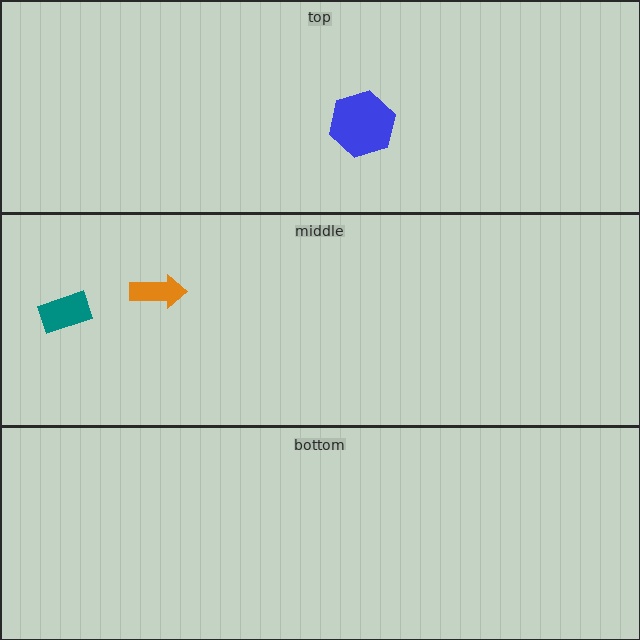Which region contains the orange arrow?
The middle region.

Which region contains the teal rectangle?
The middle region.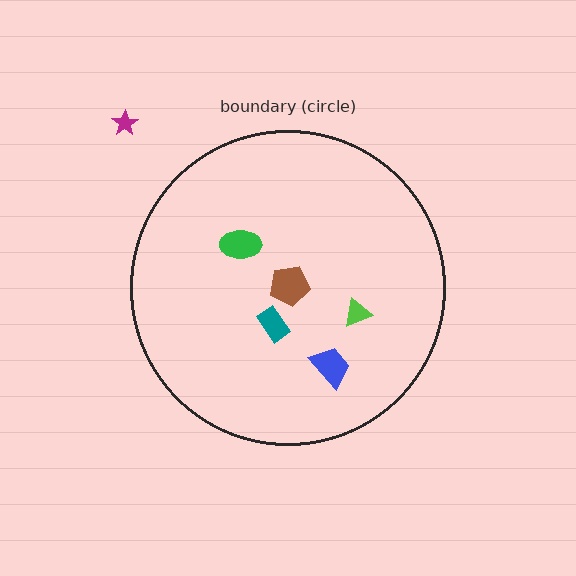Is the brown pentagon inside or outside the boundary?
Inside.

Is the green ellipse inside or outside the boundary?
Inside.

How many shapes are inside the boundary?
5 inside, 1 outside.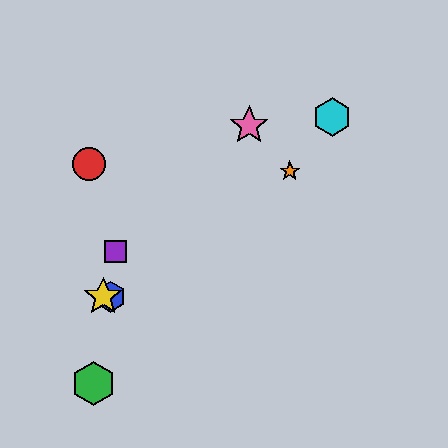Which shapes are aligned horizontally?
The blue hexagon, the yellow star are aligned horizontally.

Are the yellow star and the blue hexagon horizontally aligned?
Yes, both are at y≈297.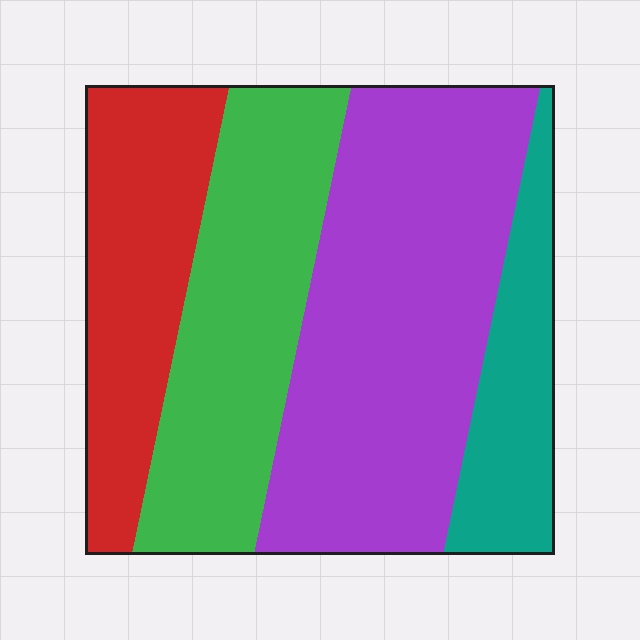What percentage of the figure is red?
Red covers roughly 20% of the figure.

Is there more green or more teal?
Green.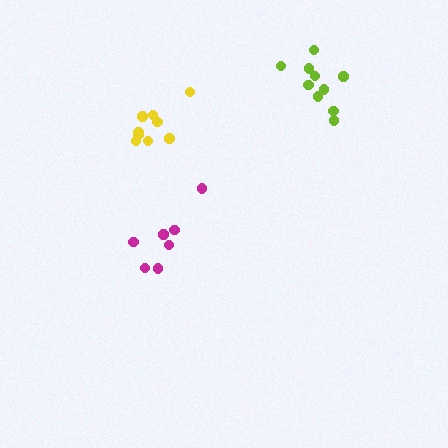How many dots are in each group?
Group 1: 7 dots, Group 2: 9 dots, Group 3: 10 dots (26 total).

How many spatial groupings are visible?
There are 3 spatial groupings.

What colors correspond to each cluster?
The clusters are colored: magenta, yellow, lime.